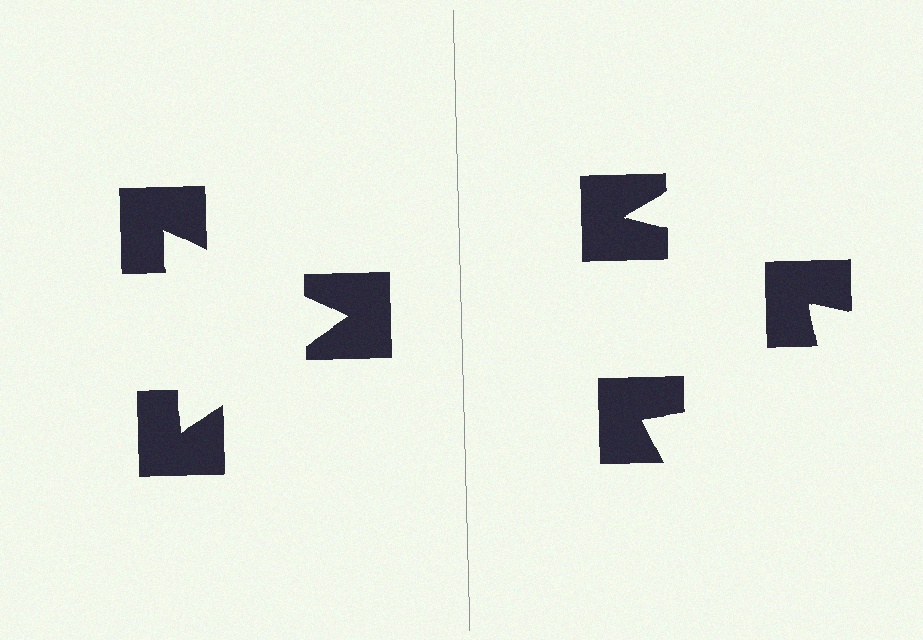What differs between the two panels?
The notched squares are positioned identically on both sides; only the wedge orientations differ. On the left they align to a triangle; on the right they are misaligned.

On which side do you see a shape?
An illusory triangle appears on the left side. On the right side the wedge cuts are rotated, so no coherent shape forms.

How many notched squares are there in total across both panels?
6 — 3 on each side.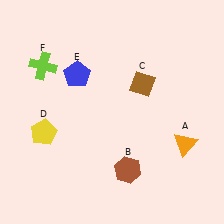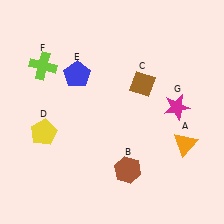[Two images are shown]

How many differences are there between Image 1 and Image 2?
There is 1 difference between the two images.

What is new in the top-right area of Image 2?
A magenta star (G) was added in the top-right area of Image 2.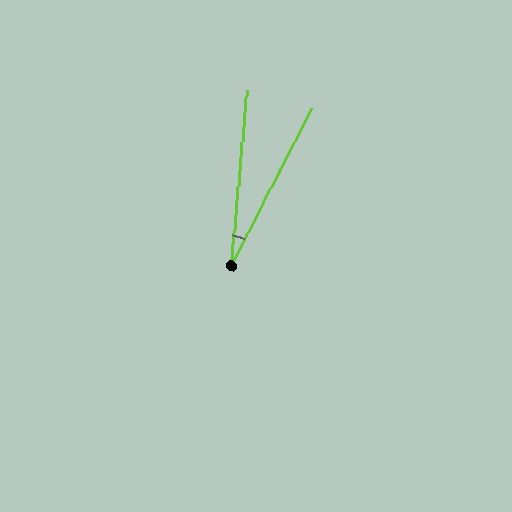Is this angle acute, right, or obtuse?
It is acute.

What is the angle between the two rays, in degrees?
Approximately 22 degrees.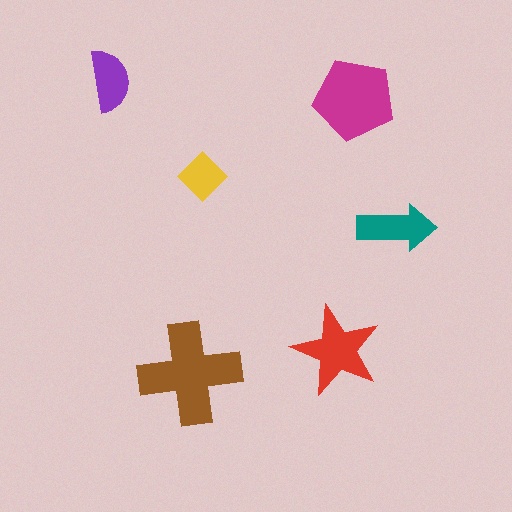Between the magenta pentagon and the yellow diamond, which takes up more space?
The magenta pentagon.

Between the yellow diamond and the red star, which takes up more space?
The red star.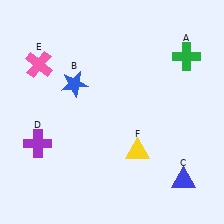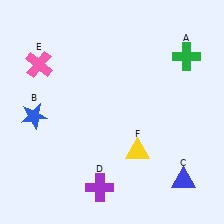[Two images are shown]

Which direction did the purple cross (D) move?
The purple cross (D) moved right.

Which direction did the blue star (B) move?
The blue star (B) moved left.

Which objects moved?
The objects that moved are: the blue star (B), the purple cross (D).